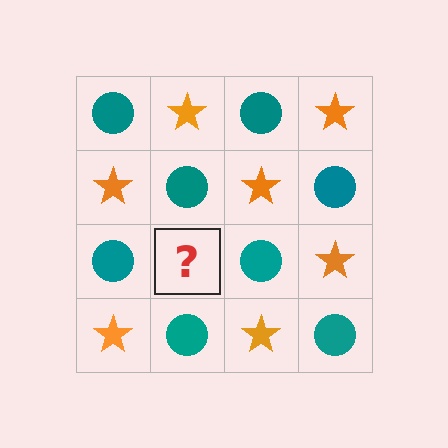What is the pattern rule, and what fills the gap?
The rule is that it alternates teal circle and orange star in a checkerboard pattern. The gap should be filled with an orange star.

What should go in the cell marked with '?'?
The missing cell should contain an orange star.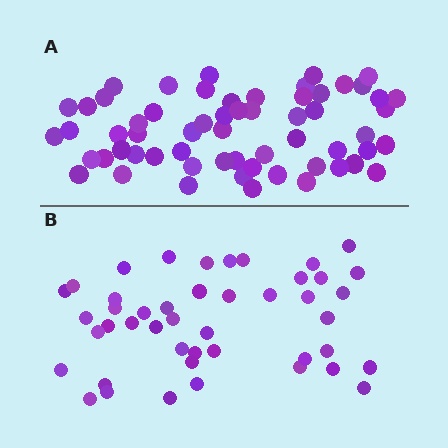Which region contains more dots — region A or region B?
Region A (the top region) has more dots.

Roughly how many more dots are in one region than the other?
Region A has approximately 15 more dots than region B.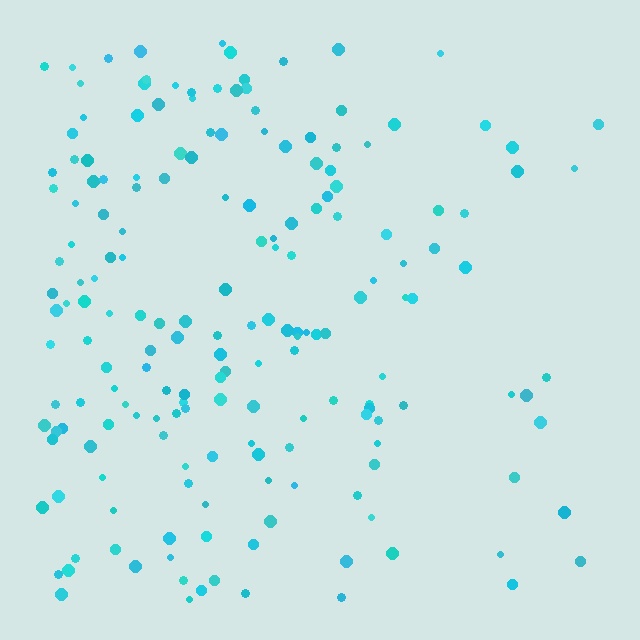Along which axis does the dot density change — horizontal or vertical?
Horizontal.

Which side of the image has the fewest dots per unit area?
The right.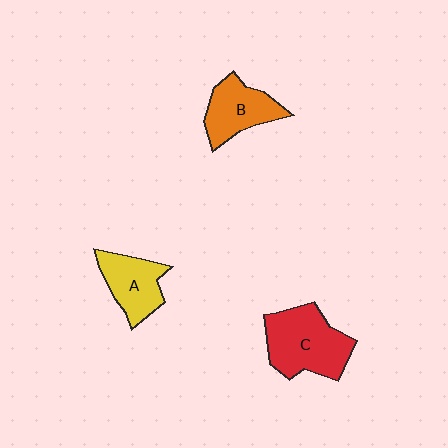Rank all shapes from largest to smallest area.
From largest to smallest: C (red), B (orange), A (yellow).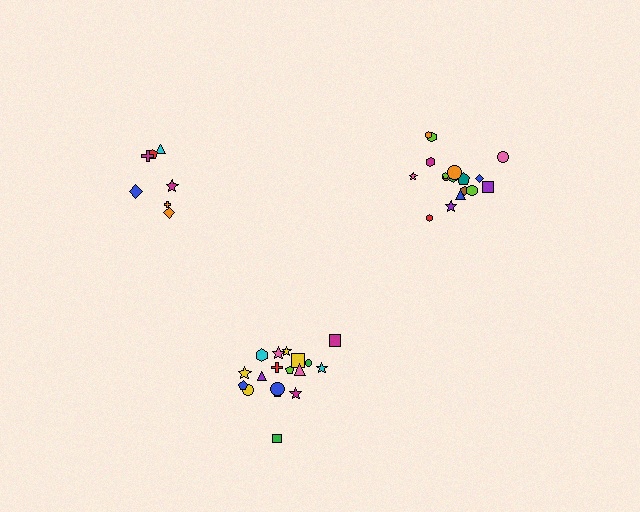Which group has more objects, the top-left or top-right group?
The top-right group.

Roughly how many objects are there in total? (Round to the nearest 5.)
Roughly 45 objects in total.